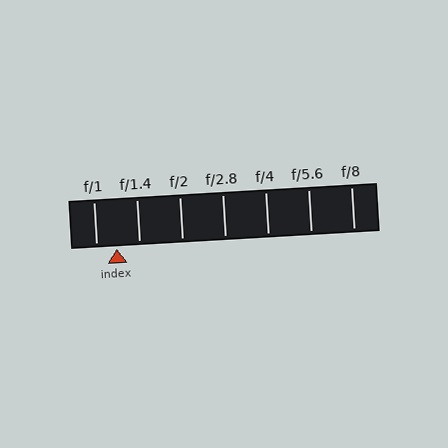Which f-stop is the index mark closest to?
The index mark is closest to f/1.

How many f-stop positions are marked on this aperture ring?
There are 7 f-stop positions marked.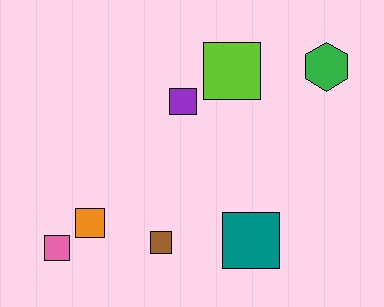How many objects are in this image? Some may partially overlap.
There are 7 objects.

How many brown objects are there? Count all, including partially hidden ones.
There is 1 brown object.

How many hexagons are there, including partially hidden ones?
There is 1 hexagon.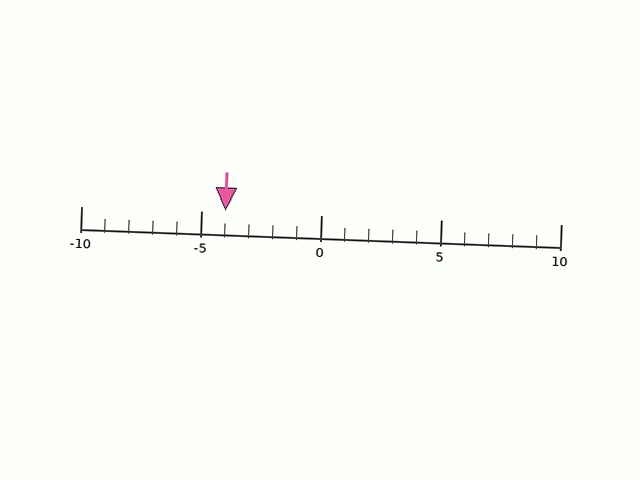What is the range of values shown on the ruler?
The ruler shows values from -10 to 10.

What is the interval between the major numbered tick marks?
The major tick marks are spaced 5 units apart.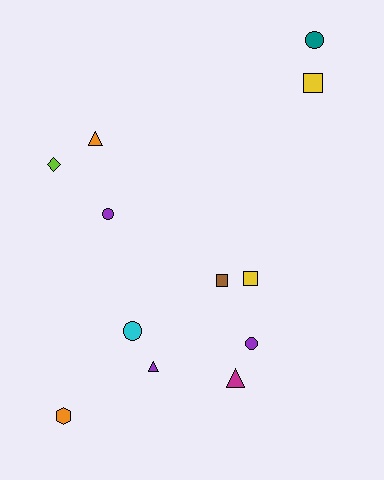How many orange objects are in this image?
There are 2 orange objects.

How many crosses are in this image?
There are no crosses.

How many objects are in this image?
There are 12 objects.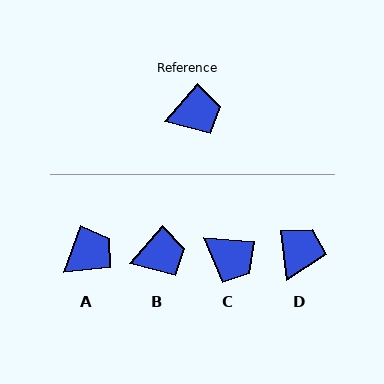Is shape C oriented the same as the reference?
No, it is off by about 53 degrees.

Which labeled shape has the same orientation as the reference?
B.